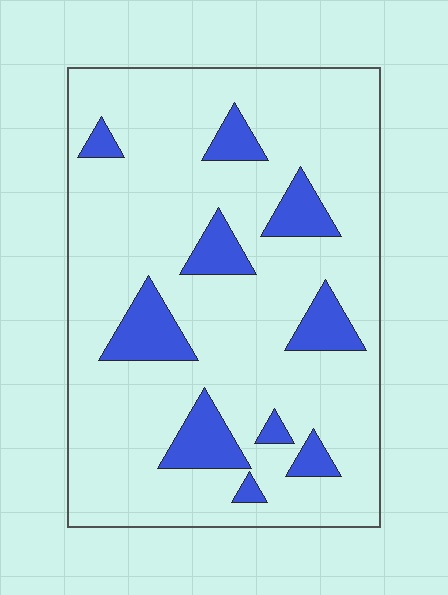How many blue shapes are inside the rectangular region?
10.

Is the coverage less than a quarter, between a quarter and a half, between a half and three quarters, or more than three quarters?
Less than a quarter.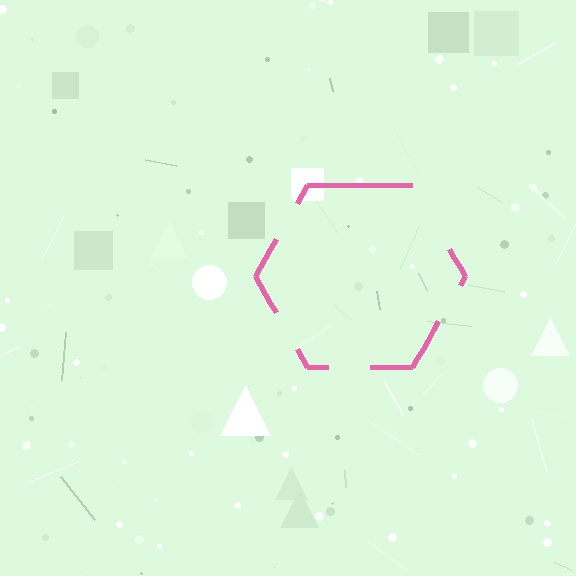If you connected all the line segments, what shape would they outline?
They would outline a hexagon.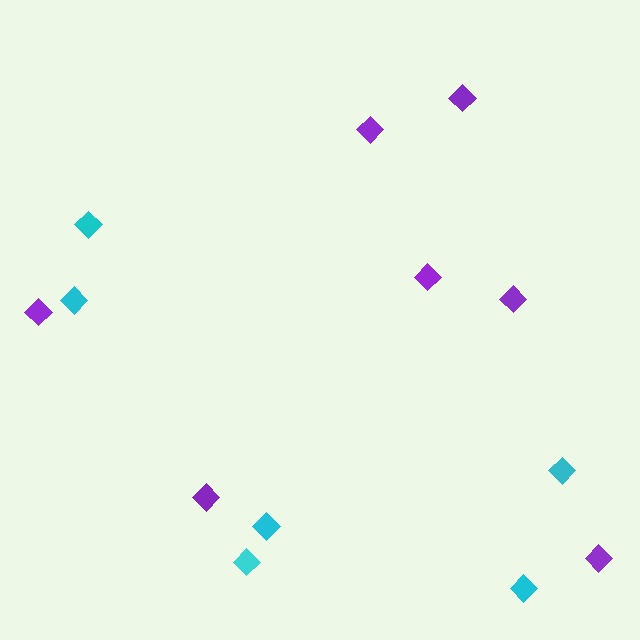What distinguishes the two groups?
There are 2 groups: one group of purple diamonds (7) and one group of cyan diamonds (6).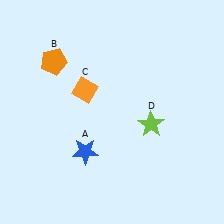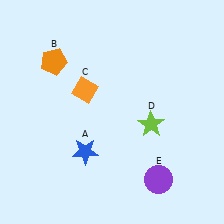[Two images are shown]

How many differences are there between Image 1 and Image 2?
There is 1 difference between the two images.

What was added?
A purple circle (E) was added in Image 2.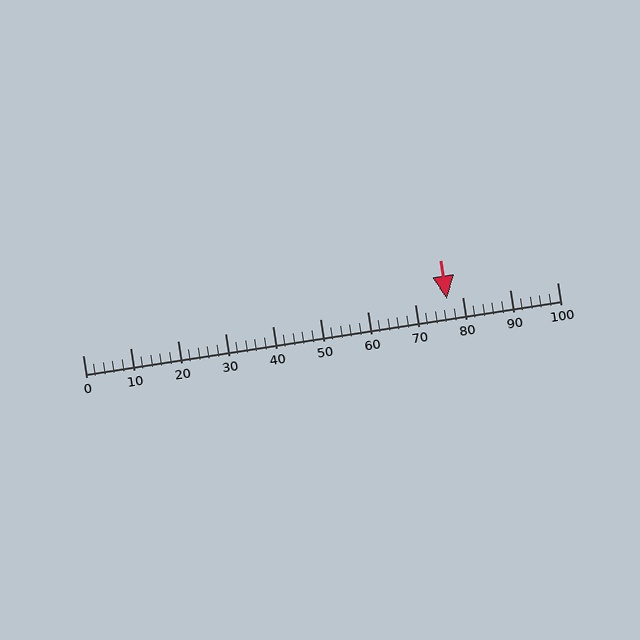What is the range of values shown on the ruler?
The ruler shows values from 0 to 100.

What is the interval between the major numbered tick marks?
The major tick marks are spaced 10 units apart.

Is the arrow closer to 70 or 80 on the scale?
The arrow is closer to 80.